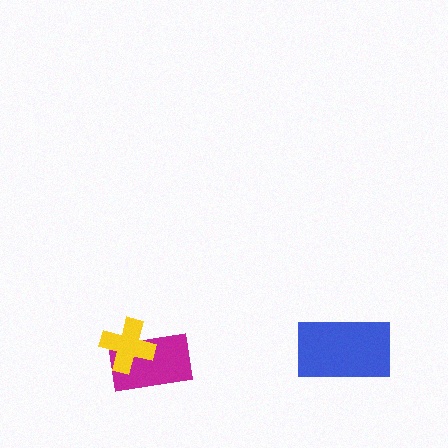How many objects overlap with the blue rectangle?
0 objects overlap with the blue rectangle.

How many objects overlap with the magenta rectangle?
1 object overlaps with the magenta rectangle.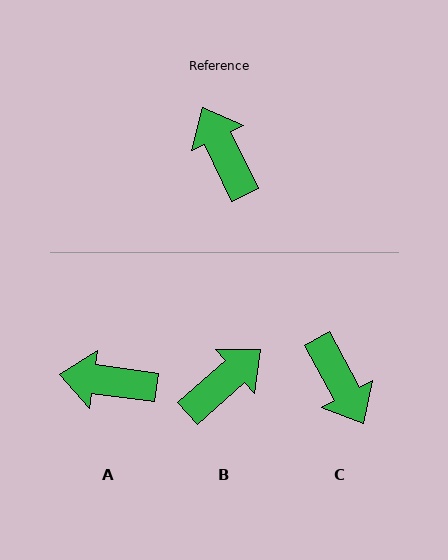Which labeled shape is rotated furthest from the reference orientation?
C, about 177 degrees away.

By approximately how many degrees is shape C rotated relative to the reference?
Approximately 177 degrees clockwise.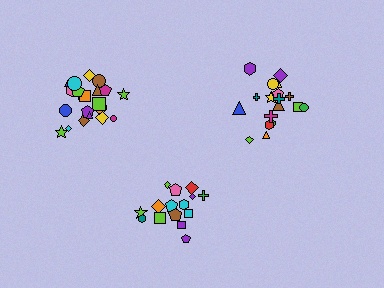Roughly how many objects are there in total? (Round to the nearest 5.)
Roughly 55 objects in total.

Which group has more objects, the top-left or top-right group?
The top-left group.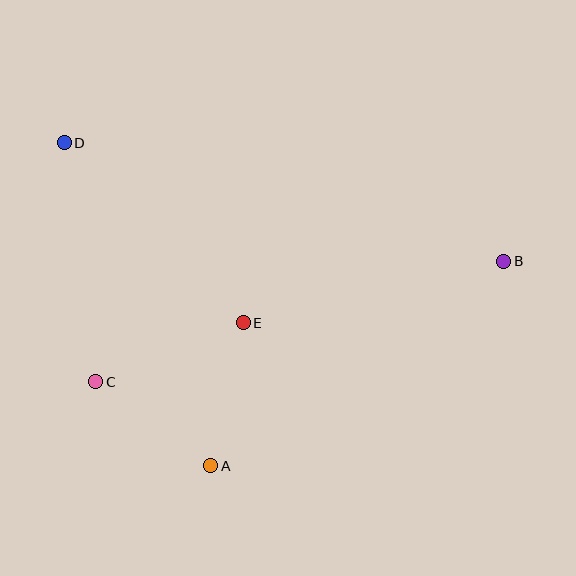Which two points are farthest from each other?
Points B and D are farthest from each other.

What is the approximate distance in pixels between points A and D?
The distance between A and D is approximately 355 pixels.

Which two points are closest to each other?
Points A and C are closest to each other.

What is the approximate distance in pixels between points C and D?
The distance between C and D is approximately 241 pixels.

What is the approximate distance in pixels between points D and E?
The distance between D and E is approximately 254 pixels.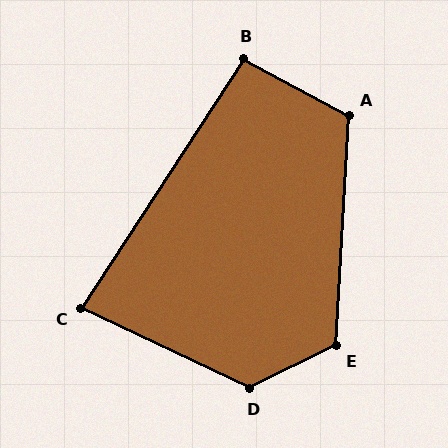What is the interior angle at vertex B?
Approximately 95 degrees (obtuse).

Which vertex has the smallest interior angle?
C, at approximately 82 degrees.